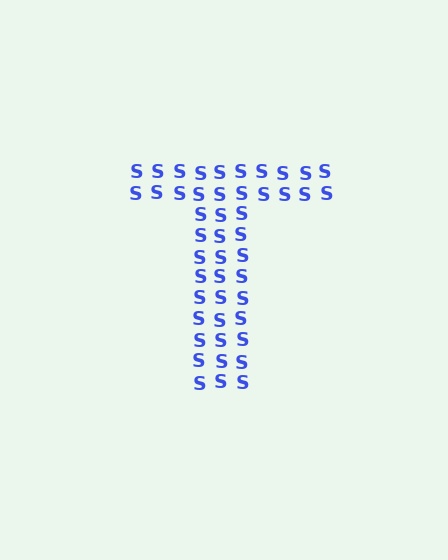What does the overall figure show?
The overall figure shows the letter T.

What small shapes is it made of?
It is made of small letter S's.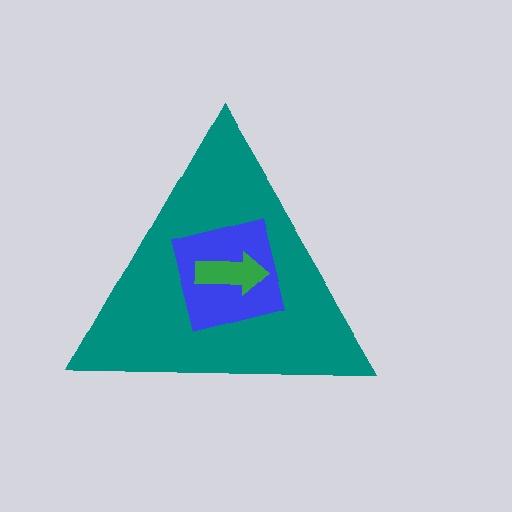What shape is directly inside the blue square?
The green arrow.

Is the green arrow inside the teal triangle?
Yes.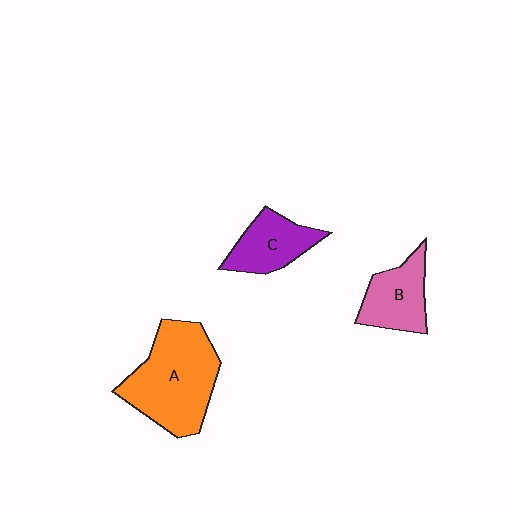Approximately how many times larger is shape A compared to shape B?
Approximately 1.9 times.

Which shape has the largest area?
Shape A (orange).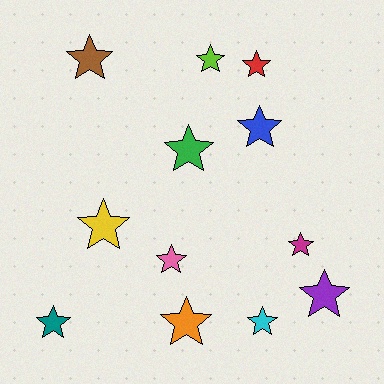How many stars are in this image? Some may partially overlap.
There are 12 stars.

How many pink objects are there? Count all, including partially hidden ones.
There is 1 pink object.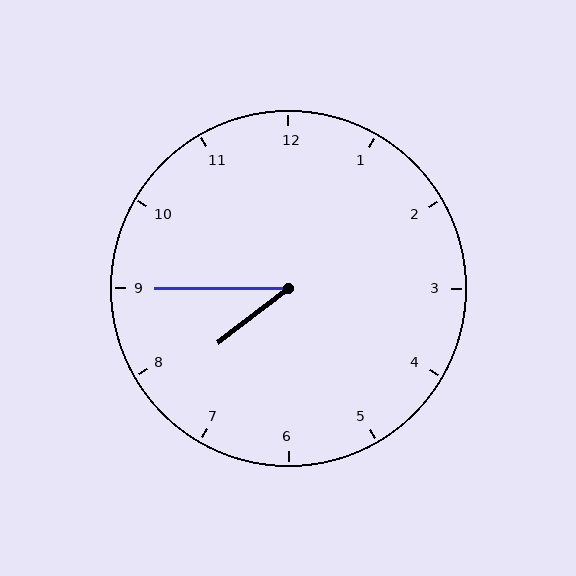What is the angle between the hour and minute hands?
Approximately 38 degrees.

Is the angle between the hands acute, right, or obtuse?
It is acute.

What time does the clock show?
7:45.